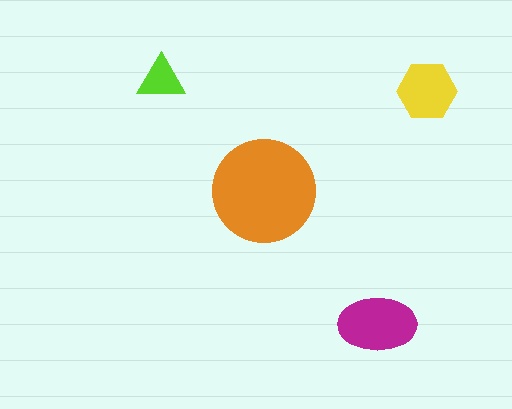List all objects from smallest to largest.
The lime triangle, the yellow hexagon, the magenta ellipse, the orange circle.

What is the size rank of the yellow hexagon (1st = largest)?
3rd.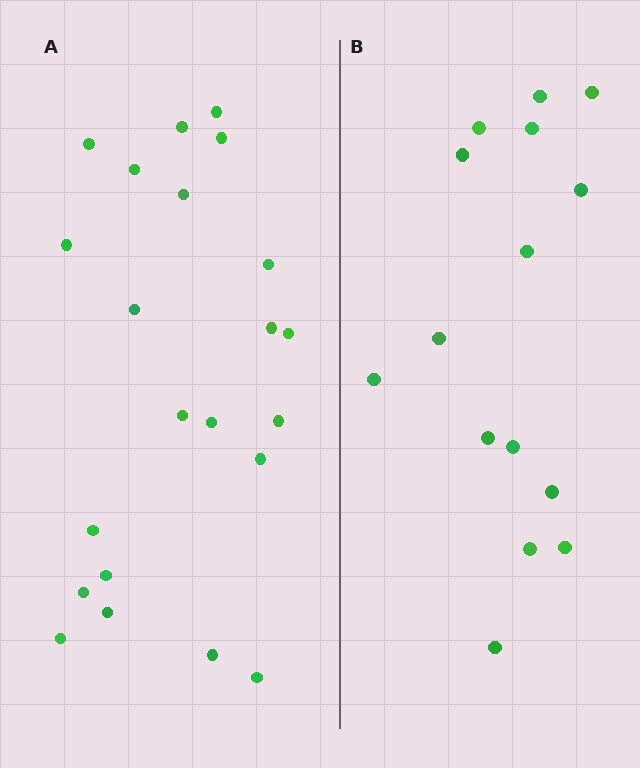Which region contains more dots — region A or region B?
Region A (the left region) has more dots.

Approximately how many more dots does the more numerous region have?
Region A has roughly 8 or so more dots than region B.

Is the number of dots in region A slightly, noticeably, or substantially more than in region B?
Region A has substantially more. The ratio is roughly 1.5 to 1.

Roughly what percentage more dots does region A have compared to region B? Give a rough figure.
About 45% more.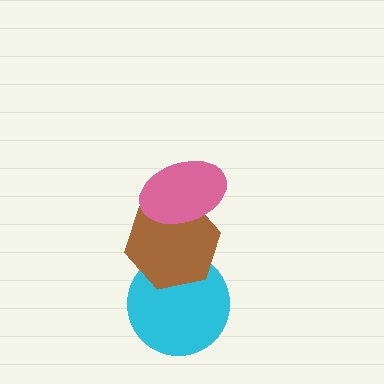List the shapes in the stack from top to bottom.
From top to bottom: the pink ellipse, the brown hexagon, the cyan circle.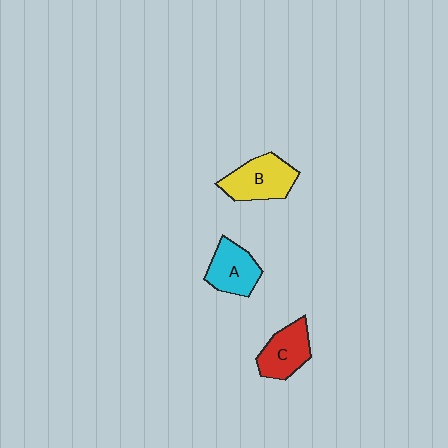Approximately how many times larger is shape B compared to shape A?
Approximately 1.2 times.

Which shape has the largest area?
Shape B (yellow).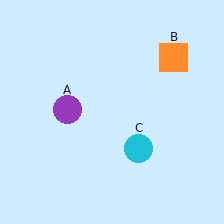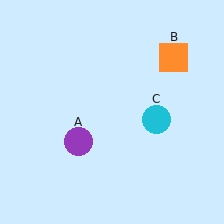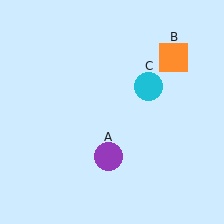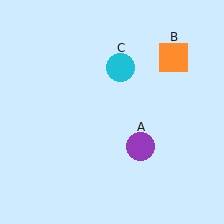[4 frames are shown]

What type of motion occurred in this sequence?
The purple circle (object A), cyan circle (object C) rotated counterclockwise around the center of the scene.